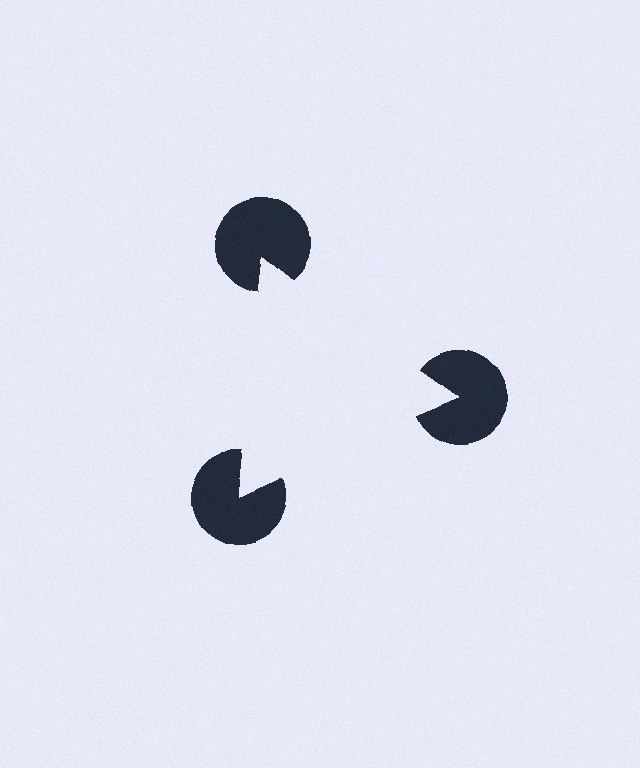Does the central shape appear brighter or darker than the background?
It typically appears slightly brighter than the background, even though no actual brightness change is drawn.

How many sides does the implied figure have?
3 sides.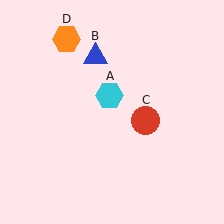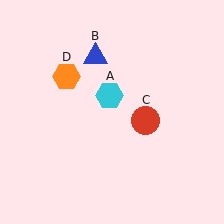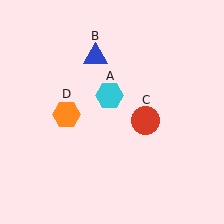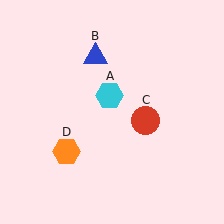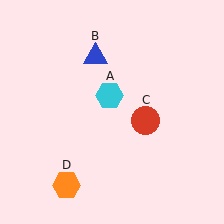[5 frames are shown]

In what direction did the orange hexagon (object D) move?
The orange hexagon (object D) moved down.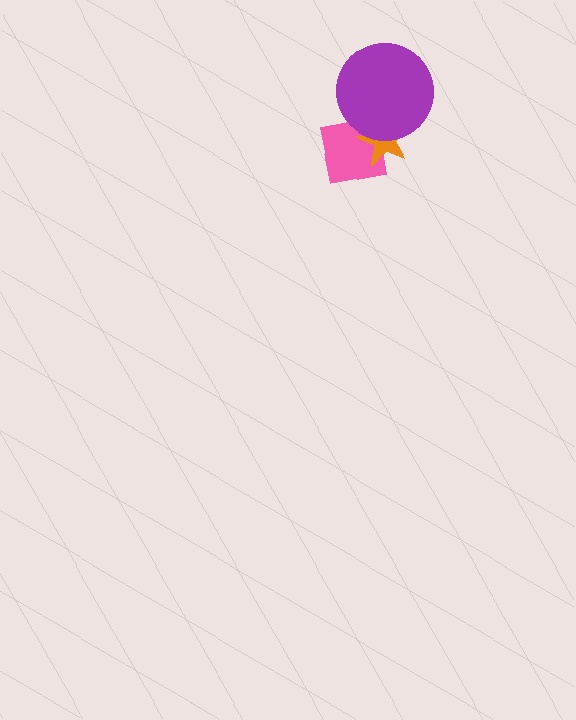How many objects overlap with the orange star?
2 objects overlap with the orange star.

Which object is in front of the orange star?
The purple circle is in front of the orange star.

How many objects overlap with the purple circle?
2 objects overlap with the purple circle.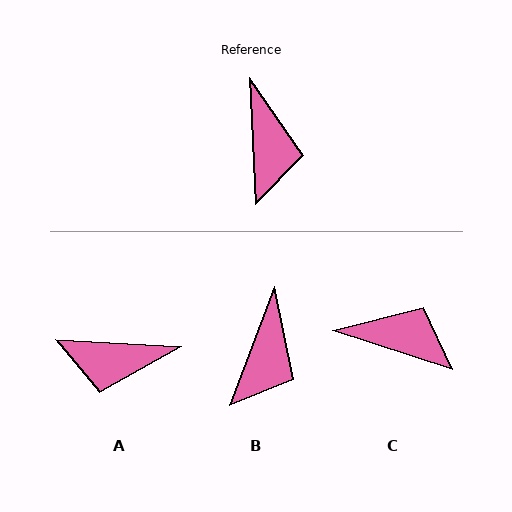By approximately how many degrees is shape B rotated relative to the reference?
Approximately 23 degrees clockwise.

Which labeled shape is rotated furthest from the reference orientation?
A, about 96 degrees away.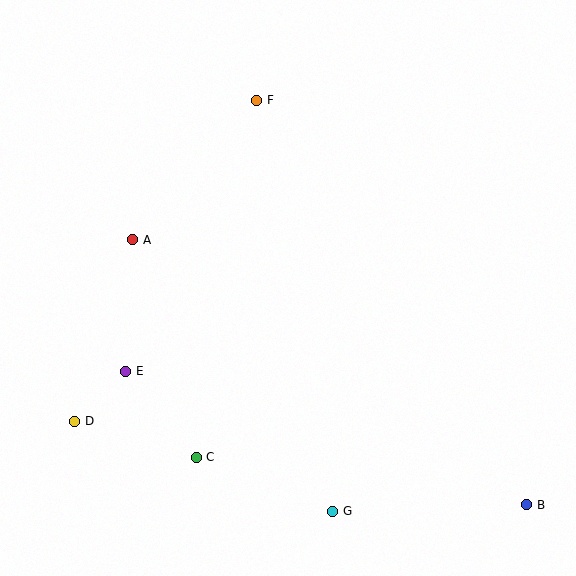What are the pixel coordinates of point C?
Point C is at (196, 457).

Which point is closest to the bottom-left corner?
Point D is closest to the bottom-left corner.